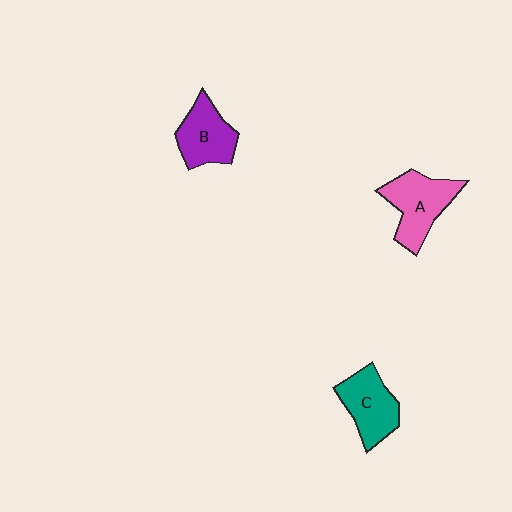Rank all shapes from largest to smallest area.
From largest to smallest: A (pink), C (teal), B (purple).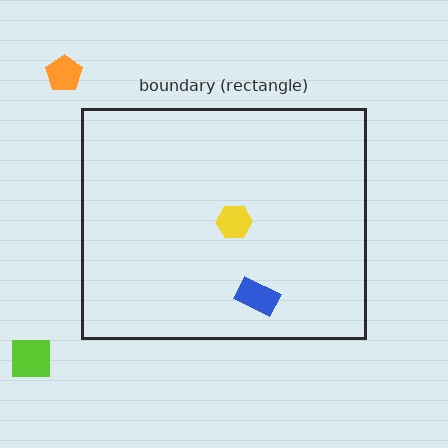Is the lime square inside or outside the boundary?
Outside.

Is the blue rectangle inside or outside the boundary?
Inside.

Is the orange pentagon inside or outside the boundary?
Outside.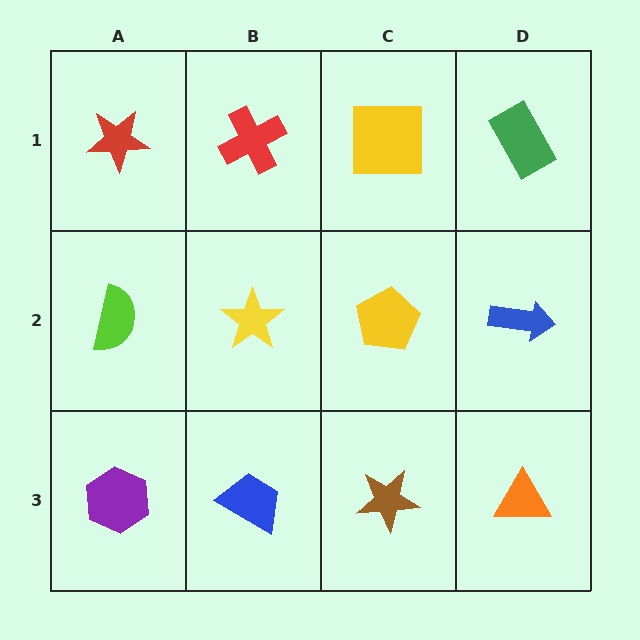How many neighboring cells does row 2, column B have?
4.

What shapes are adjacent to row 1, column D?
A blue arrow (row 2, column D), a yellow square (row 1, column C).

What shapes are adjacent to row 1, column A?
A lime semicircle (row 2, column A), a red cross (row 1, column B).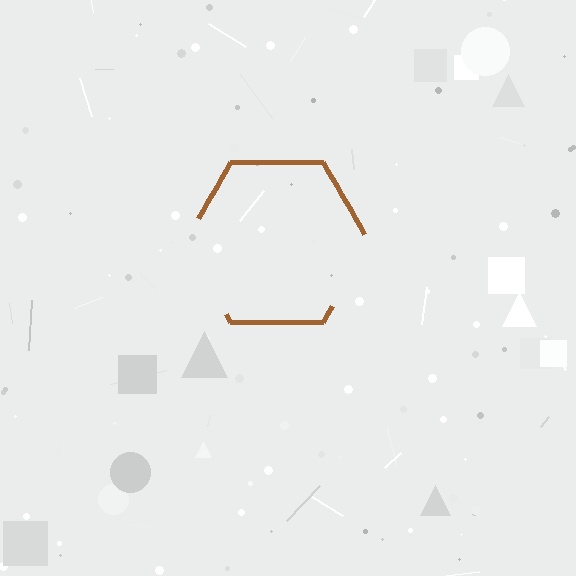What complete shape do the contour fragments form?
The contour fragments form a hexagon.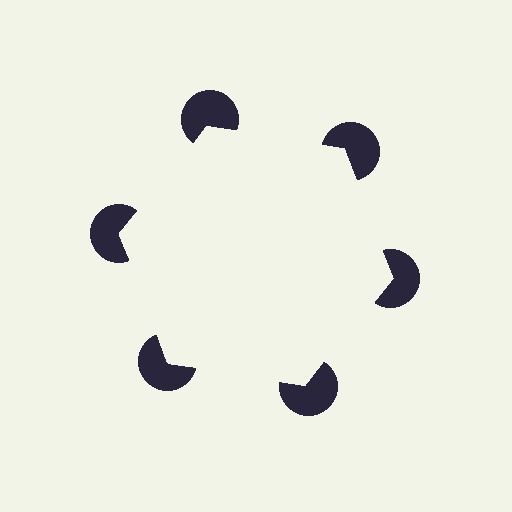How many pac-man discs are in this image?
There are 6 — one at each vertex of the illusory hexagon.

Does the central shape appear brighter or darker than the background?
It typically appears slightly brighter than the background, even though no actual brightness change is drawn.